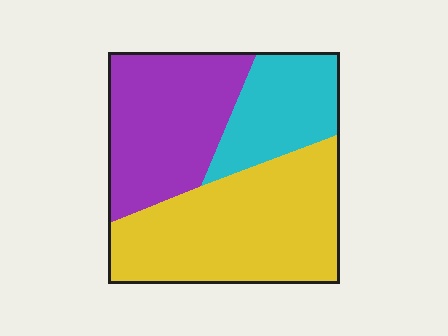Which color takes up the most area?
Yellow, at roughly 45%.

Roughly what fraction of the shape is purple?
Purple covers about 35% of the shape.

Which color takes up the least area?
Cyan, at roughly 20%.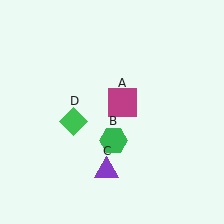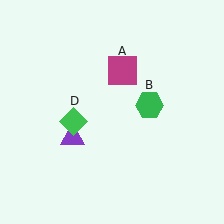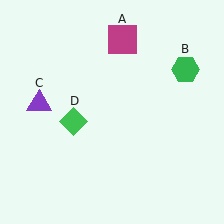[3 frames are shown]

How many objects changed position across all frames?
3 objects changed position: magenta square (object A), green hexagon (object B), purple triangle (object C).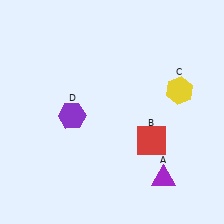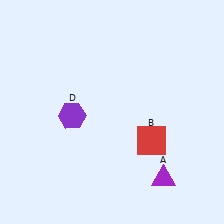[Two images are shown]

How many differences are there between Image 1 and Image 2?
There is 1 difference between the two images.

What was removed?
The yellow hexagon (C) was removed in Image 2.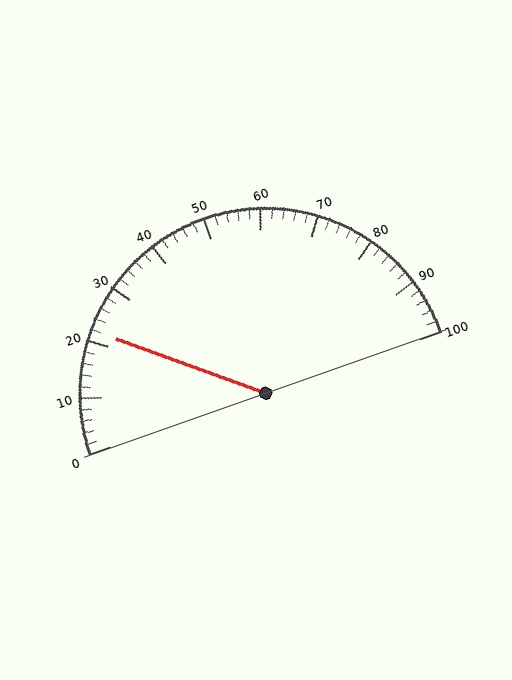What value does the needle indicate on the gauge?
The needle indicates approximately 22.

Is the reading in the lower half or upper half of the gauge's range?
The reading is in the lower half of the range (0 to 100).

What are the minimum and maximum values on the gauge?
The gauge ranges from 0 to 100.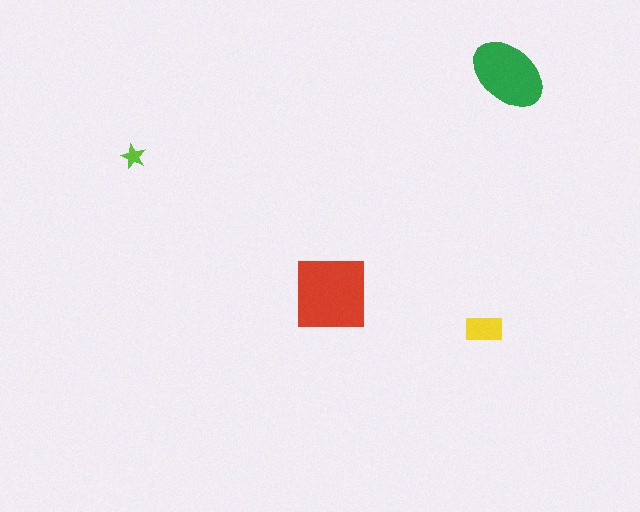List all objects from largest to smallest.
The red square, the green ellipse, the yellow rectangle, the lime star.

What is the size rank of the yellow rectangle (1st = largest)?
3rd.